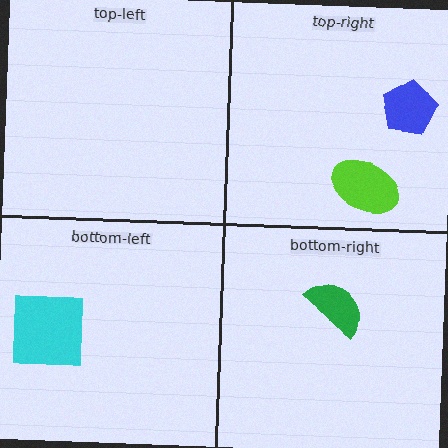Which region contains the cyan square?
The bottom-left region.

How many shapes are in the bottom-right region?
1.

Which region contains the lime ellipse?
The top-right region.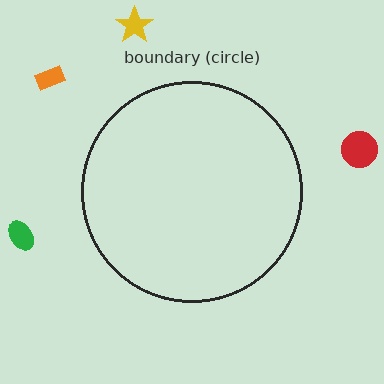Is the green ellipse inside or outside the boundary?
Outside.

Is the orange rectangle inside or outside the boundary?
Outside.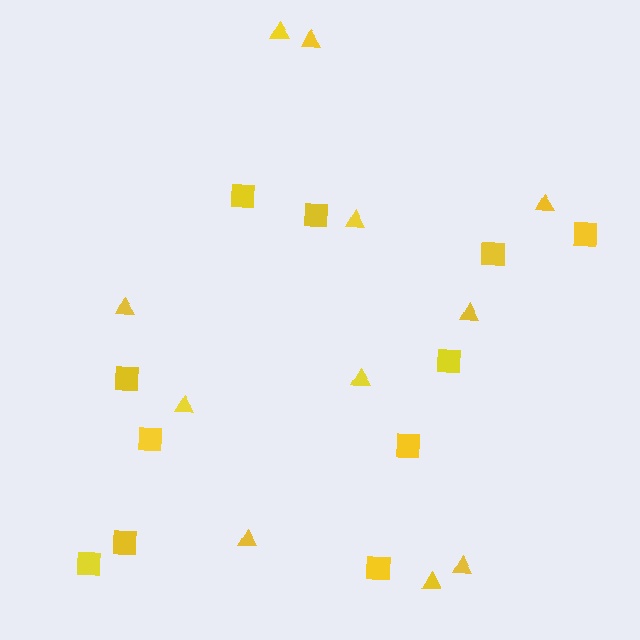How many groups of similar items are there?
There are 2 groups: one group of squares (11) and one group of triangles (11).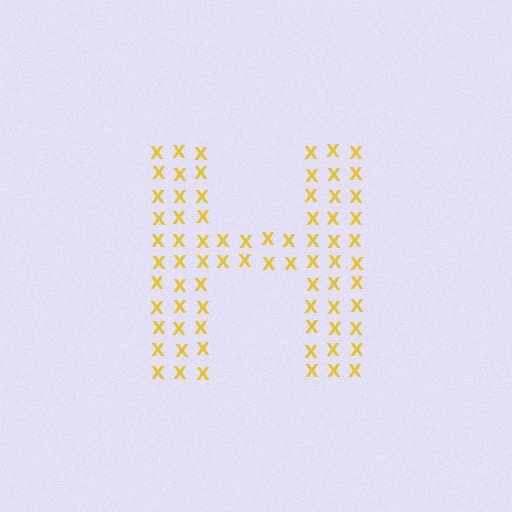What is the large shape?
The large shape is the letter H.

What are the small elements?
The small elements are letter X's.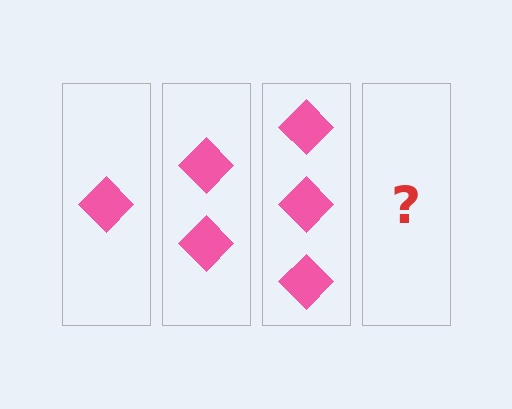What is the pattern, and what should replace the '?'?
The pattern is that each step adds one more diamond. The '?' should be 4 diamonds.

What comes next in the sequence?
The next element should be 4 diamonds.